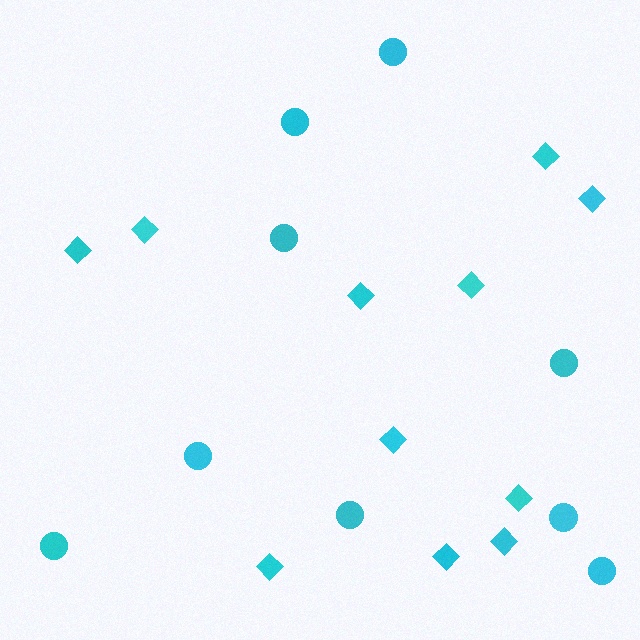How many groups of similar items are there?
There are 2 groups: one group of diamonds (11) and one group of circles (9).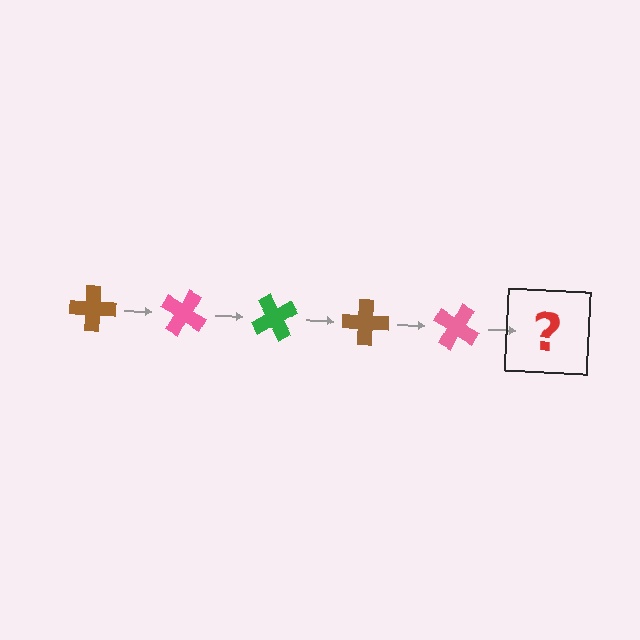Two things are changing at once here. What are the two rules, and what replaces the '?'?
The two rules are that it rotates 30 degrees each step and the color cycles through brown, pink, and green. The '?' should be a green cross, rotated 150 degrees from the start.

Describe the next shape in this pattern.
It should be a green cross, rotated 150 degrees from the start.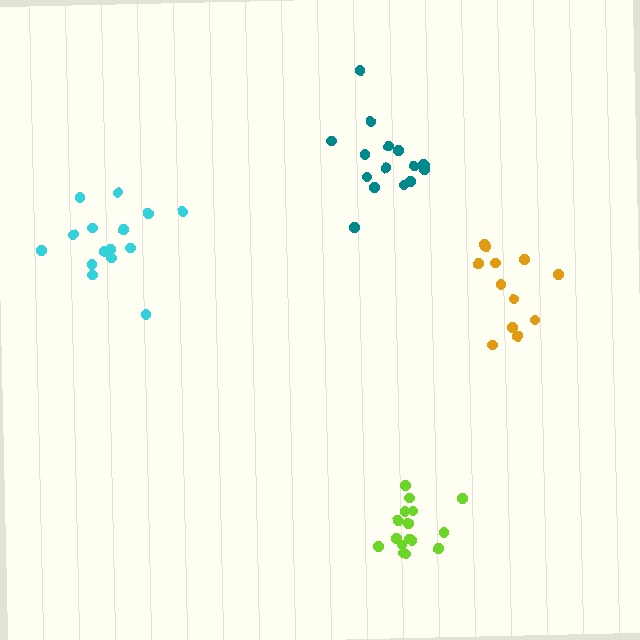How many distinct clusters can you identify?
There are 4 distinct clusters.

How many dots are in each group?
Group 1: 15 dots, Group 2: 15 dots, Group 3: 16 dots, Group 4: 12 dots (58 total).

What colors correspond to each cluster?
The clusters are colored: cyan, teal, lime, orange.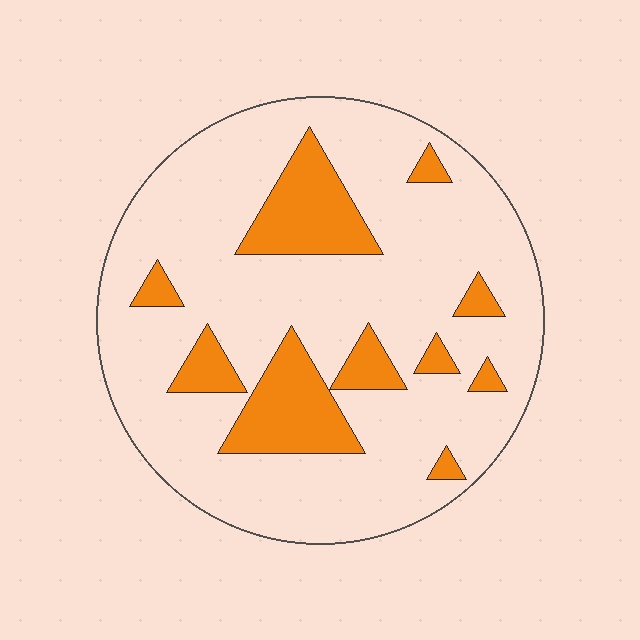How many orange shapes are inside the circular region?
10.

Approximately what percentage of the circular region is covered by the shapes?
Approximately 20%.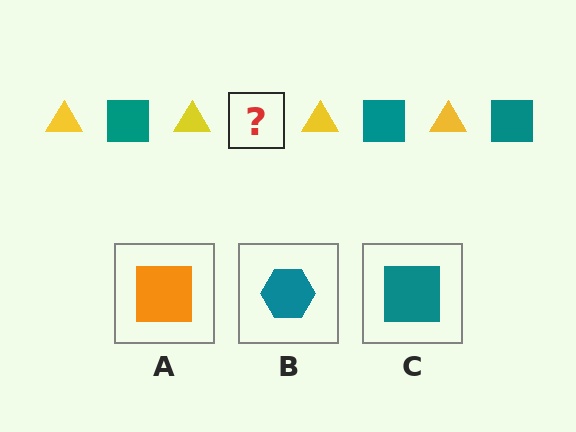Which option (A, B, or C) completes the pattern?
C.